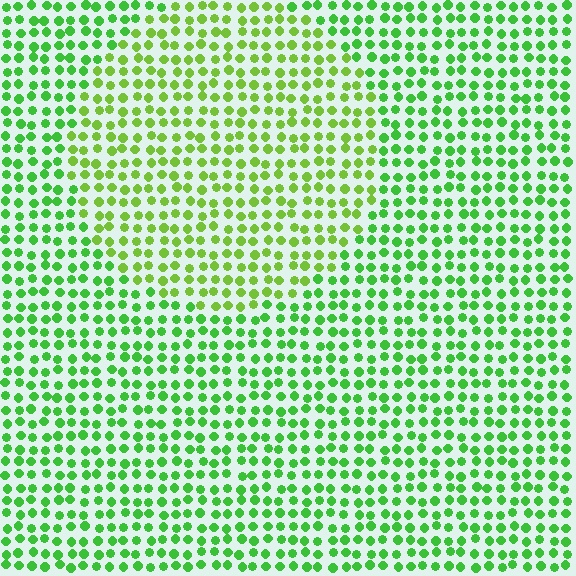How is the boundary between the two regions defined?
The boundary is defined purely by a slight shift in hue (about 26 degrees). Spacing, size, and orientation are identical on both sides.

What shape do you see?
I see a circle.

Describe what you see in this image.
The image is filled with small green elements in a uniform arrangement. A circle-shaped region is visible where the elements are tinted to a slightly different hue, forming a subtle color boundary.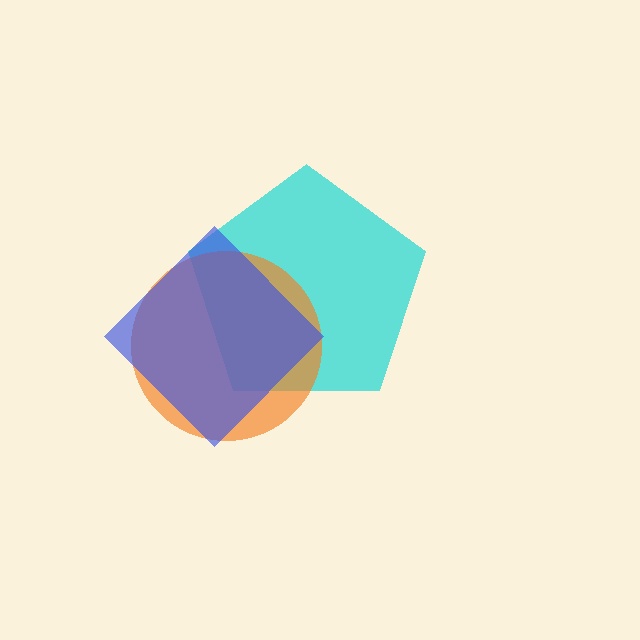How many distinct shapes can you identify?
There are 3 distinct shapes: a cyan pentagon, an orange circle, a blue diamond.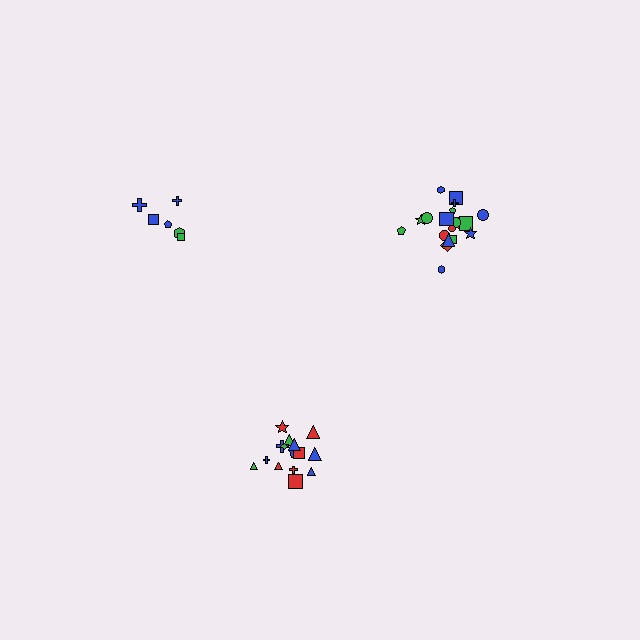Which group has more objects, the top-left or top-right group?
The top-right group.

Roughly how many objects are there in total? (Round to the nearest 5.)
Roughly 45 objects in total.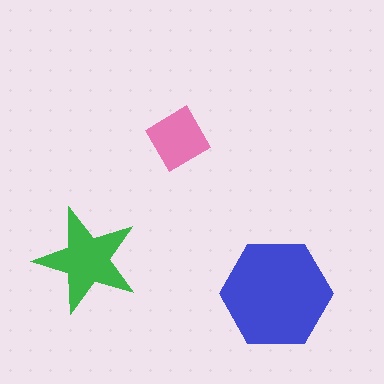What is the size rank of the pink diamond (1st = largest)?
3rd.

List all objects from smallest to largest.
The pink diamond, the green star, the blue hexagon.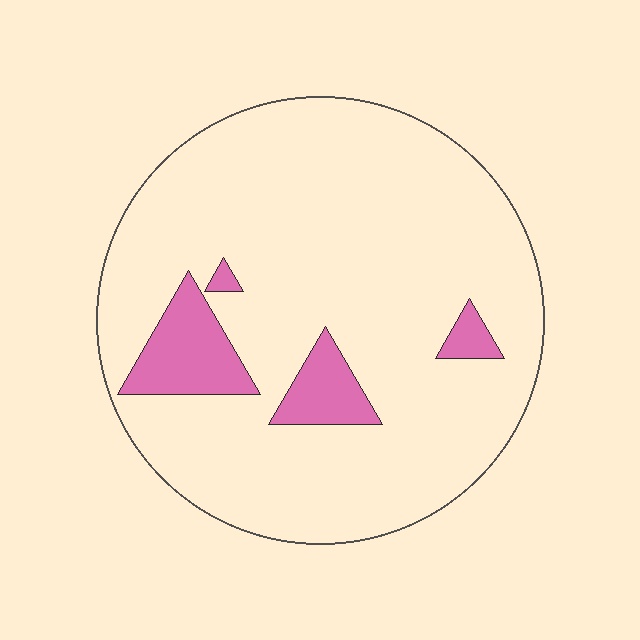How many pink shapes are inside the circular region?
4.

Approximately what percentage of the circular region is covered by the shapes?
Approximately 10%.